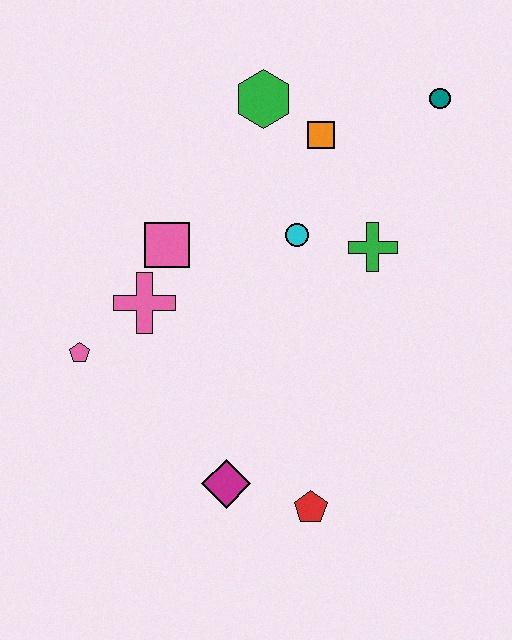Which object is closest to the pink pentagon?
The pink cross is closest to the pink pentagon.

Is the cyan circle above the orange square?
No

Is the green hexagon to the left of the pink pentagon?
No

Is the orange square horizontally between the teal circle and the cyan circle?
Yes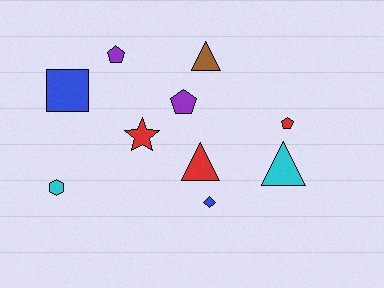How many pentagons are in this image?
There are 3 pentagons.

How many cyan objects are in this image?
There are 2 cyan objects.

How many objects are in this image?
There are 10 objects.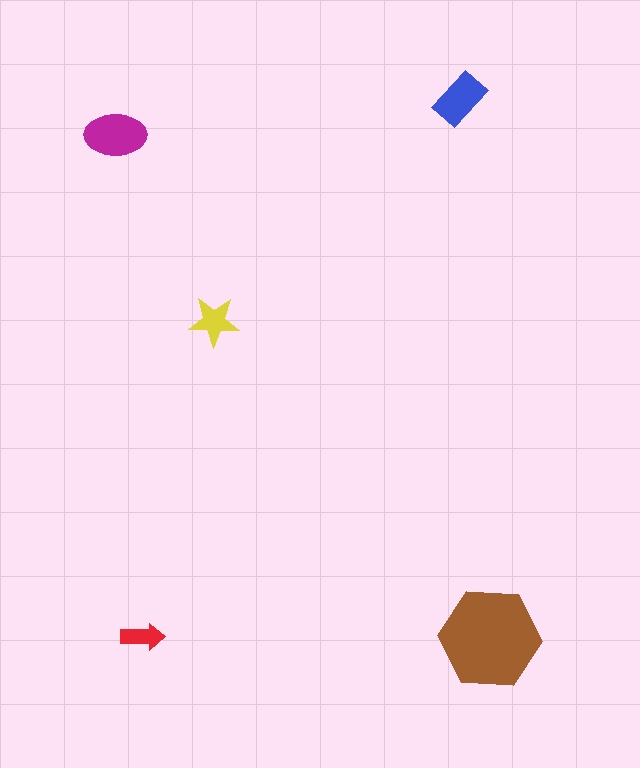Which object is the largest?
The brown hexagon.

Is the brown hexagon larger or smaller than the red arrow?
Larger.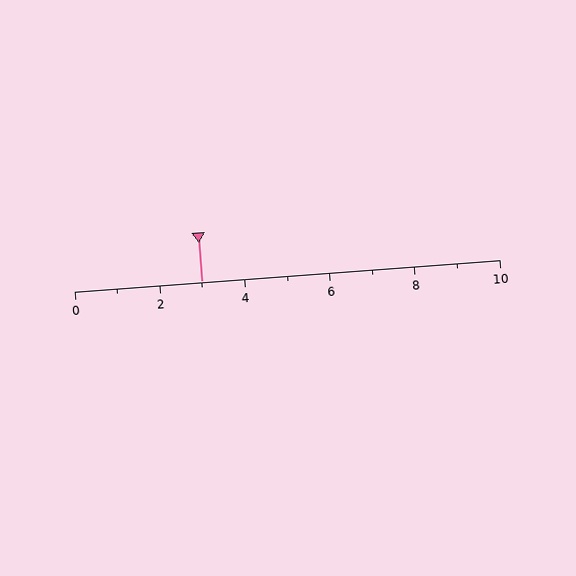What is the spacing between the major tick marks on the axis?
The major ticks are spaced 2 apart.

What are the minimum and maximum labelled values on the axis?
The axis runs from 0 to 10.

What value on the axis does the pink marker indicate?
The marker indicates approximately 3.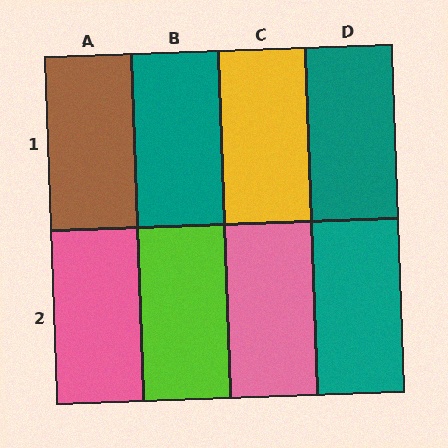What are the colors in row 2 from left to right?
Pink, lime, pink, teal.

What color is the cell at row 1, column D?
Teal.